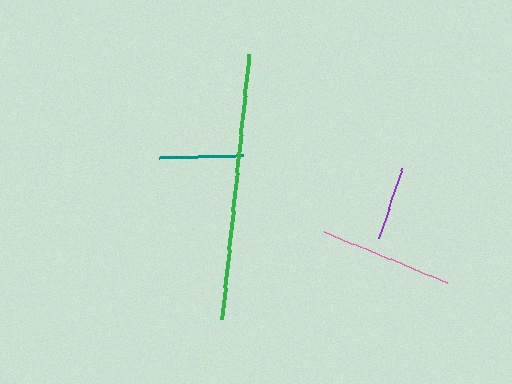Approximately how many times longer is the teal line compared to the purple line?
The teal line is approximately 1.1 times the length of the purple line.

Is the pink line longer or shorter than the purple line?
The pink line is longer than the purple line.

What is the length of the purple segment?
The purple segment is approximately 73 pixels long.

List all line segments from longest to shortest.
From longest to shortest: green, pink, teal, purple.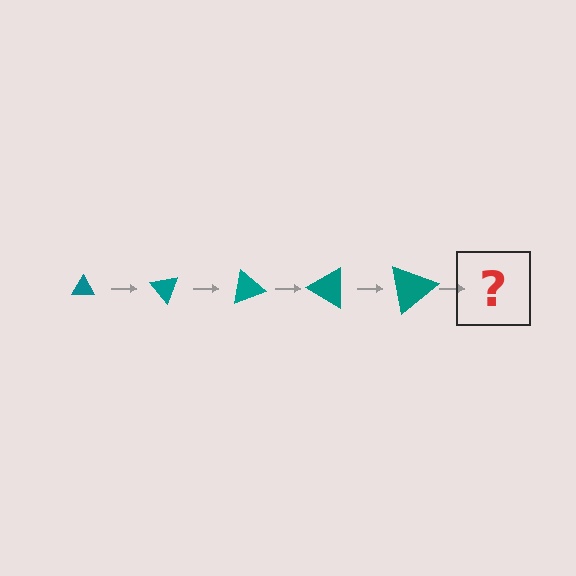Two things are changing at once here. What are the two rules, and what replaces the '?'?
The two rules are that the triangle grows larger each step and it rotates 50 degrees each step. The '?' should be a triangle, larger than the previous one and rotated 250 degrees from the start.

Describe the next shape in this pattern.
It should be a triangle, larger than the previous one and rotated 250 degrees from the start.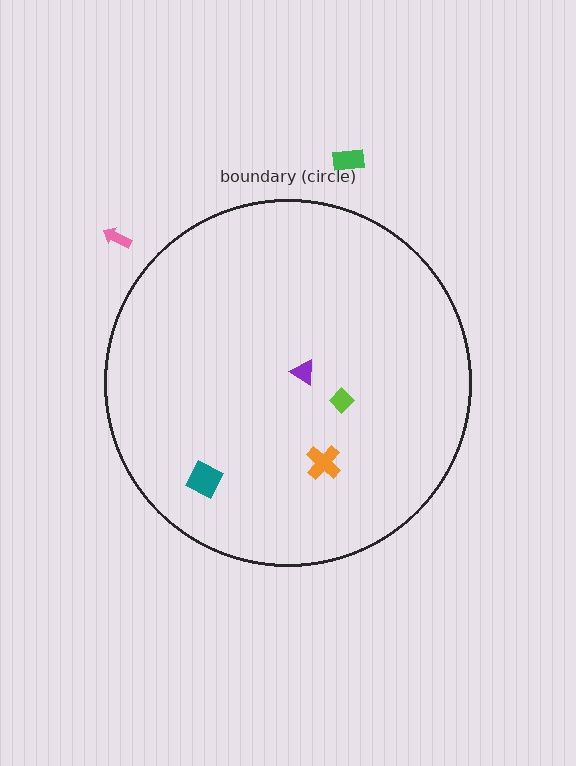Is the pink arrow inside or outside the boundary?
Outside.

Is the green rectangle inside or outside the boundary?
Outside.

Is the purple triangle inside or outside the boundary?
Inside.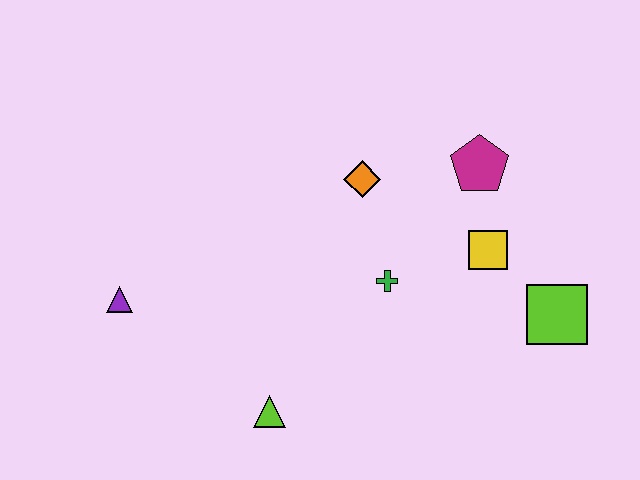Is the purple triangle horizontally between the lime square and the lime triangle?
No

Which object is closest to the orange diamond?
The green cross is closest to the orange diamond.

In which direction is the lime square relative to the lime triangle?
The lime square is to the right of the lime triangle.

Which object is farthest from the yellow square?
The purple triangle is farthest from the yellow square.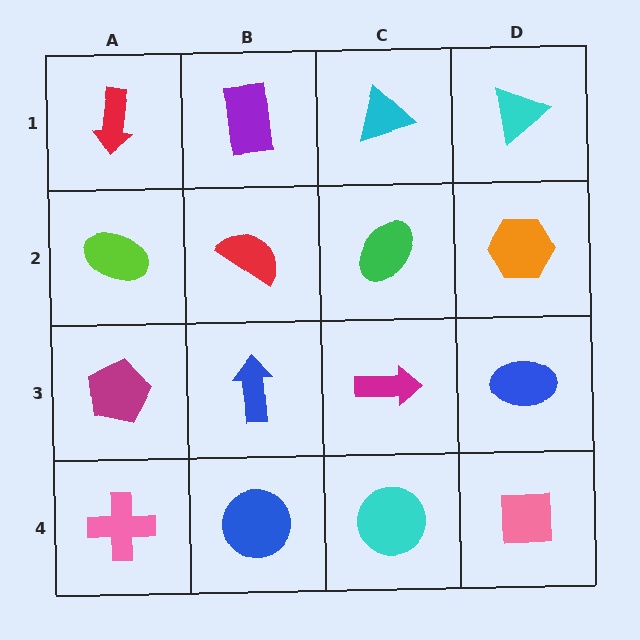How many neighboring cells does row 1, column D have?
2.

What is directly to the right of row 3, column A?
A blue arrow.